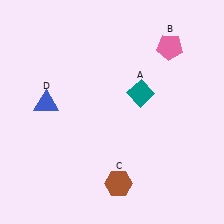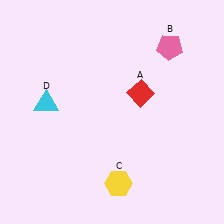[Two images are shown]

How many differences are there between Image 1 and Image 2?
There are 3 differences between the two images.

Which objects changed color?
A changed from teal to red. C changed from brown to yellow. D changed from blue to cyan.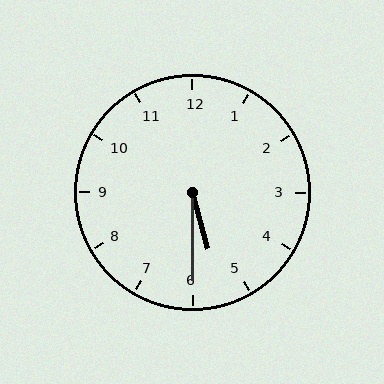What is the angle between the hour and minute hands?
Approximately 15 degrees.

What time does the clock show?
5:30.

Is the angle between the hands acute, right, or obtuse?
It is acute.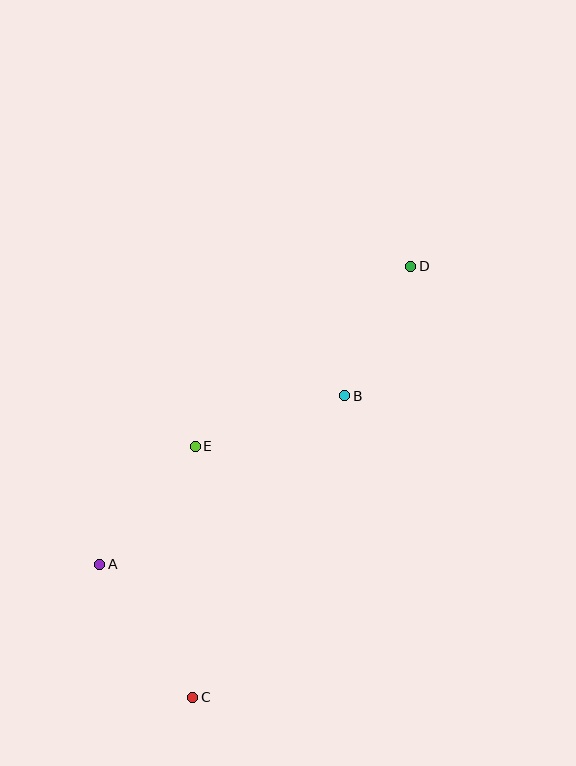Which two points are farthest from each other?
Points C and D are farthest from each other.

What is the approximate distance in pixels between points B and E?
The distance between B and E is approximately 158 pixels.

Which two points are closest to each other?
Points B and D are closest to each other.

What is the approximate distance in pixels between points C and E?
The distance between C and E is approximately 251 pixels.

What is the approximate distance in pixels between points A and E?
The distance between A and E is approximately 152 pixels.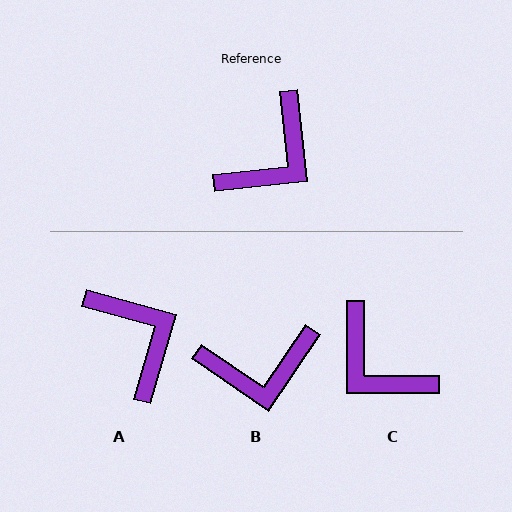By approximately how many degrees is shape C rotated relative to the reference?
Approximately 96 degrees clockwise.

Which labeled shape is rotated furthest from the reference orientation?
C, about 96 degrees away.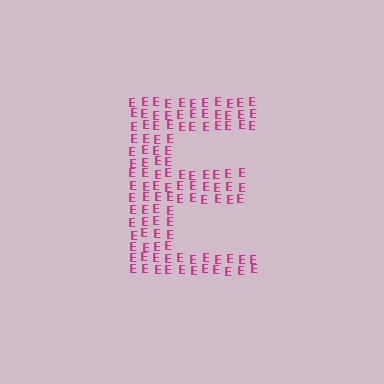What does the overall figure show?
The overall figure shows the letter E.